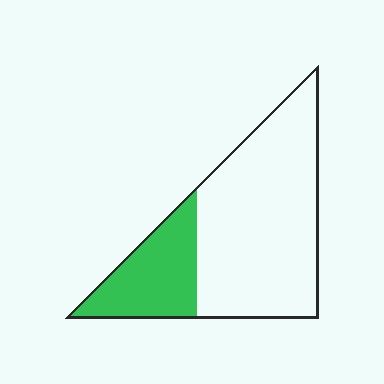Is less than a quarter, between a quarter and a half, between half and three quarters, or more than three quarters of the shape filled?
Between a quarter and a half.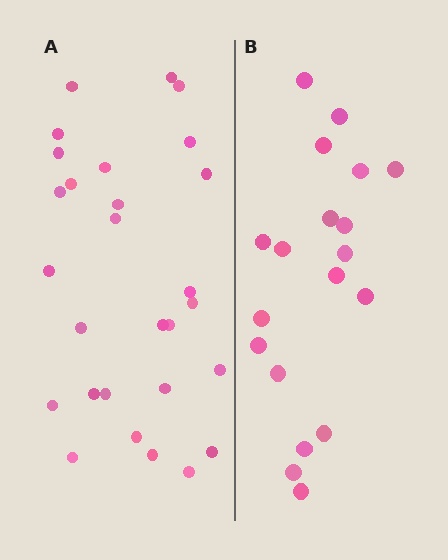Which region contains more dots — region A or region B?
Region A (the left region) has more dots.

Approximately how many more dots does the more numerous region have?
Region A has roughly 8 or so more dots than region B.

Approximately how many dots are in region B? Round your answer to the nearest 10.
About 20 dots. (The exact count is 19, which rounds to 20.)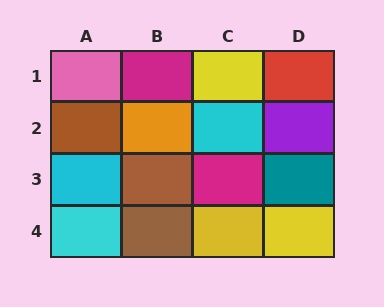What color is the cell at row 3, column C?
Magenta.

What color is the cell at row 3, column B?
Brown.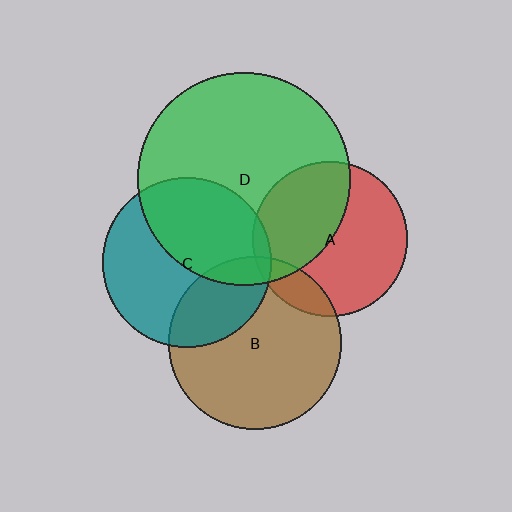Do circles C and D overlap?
Yes.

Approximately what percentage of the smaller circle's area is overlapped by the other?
Approximately 45%.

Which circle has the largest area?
Circle D (green).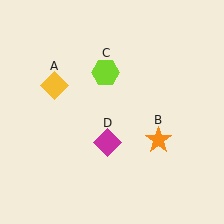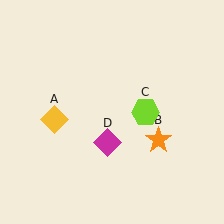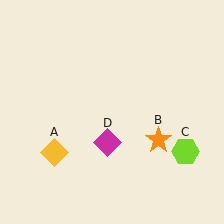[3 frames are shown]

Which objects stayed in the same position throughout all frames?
Orange star (object B) and magenta diamond (object D) remained stationary.